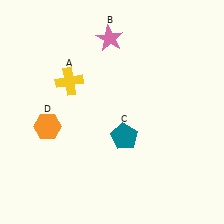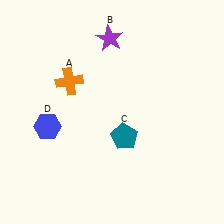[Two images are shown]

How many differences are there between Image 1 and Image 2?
There are 3 differences between the two images.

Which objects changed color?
A changed from yellow to orange. B changed from pink to purple. D changed from orange to blue.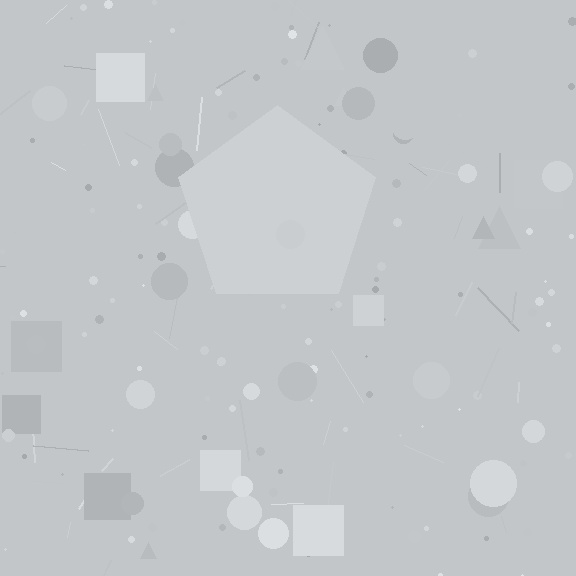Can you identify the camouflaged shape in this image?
The camouflaged shape is a pentagon.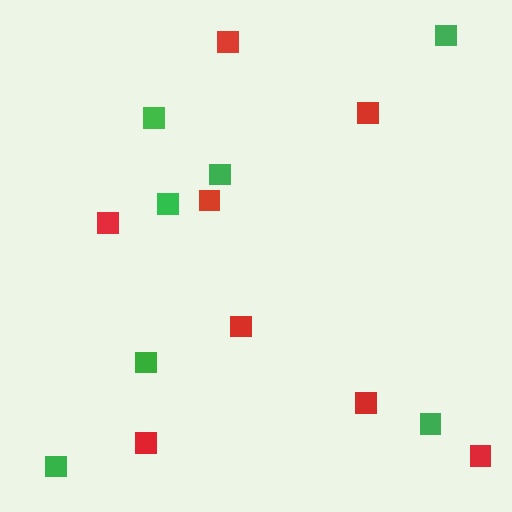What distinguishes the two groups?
There are 2 groups: one group of red squares (8) and one group of green squares (7).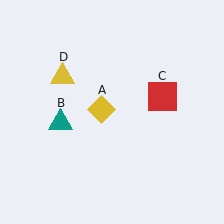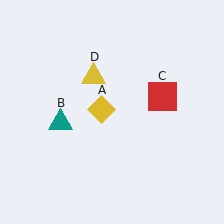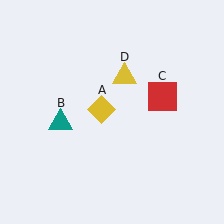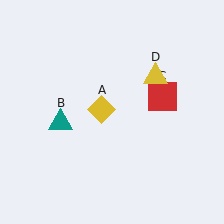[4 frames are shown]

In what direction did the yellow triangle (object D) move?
The yellow triangle (object D) moved right.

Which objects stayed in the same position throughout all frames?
Yellow diamond (object A) and teal triangle (object B) and red square (object C) remained stationary.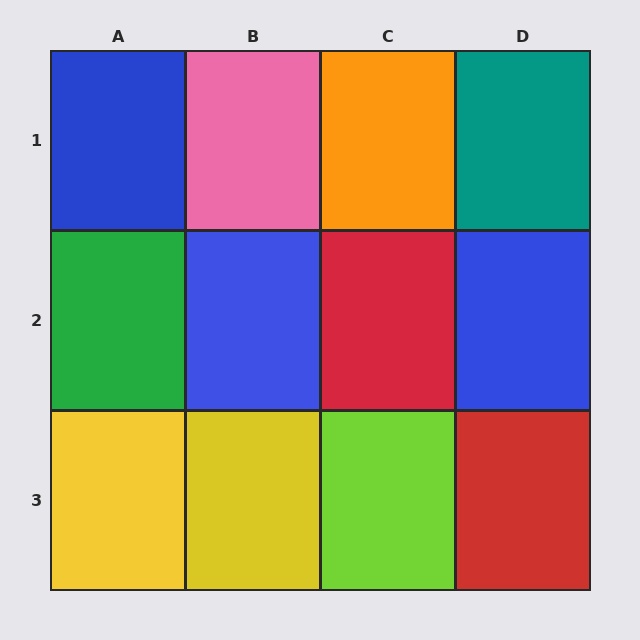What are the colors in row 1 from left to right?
Blue, pink, orange, teal.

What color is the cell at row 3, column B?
Yellow.